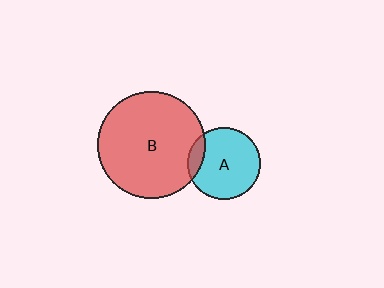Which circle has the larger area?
Circle B (red).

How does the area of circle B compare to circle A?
Approximately 2.2 times.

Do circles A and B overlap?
Yes.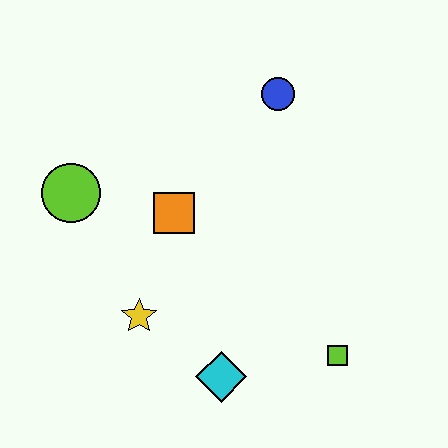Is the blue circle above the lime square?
Yes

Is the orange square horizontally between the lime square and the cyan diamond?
No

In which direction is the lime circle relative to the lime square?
The lime circle is to the left of the lime square.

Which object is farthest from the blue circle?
The cyan diamond is farthest from the blue circle.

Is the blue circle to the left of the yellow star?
No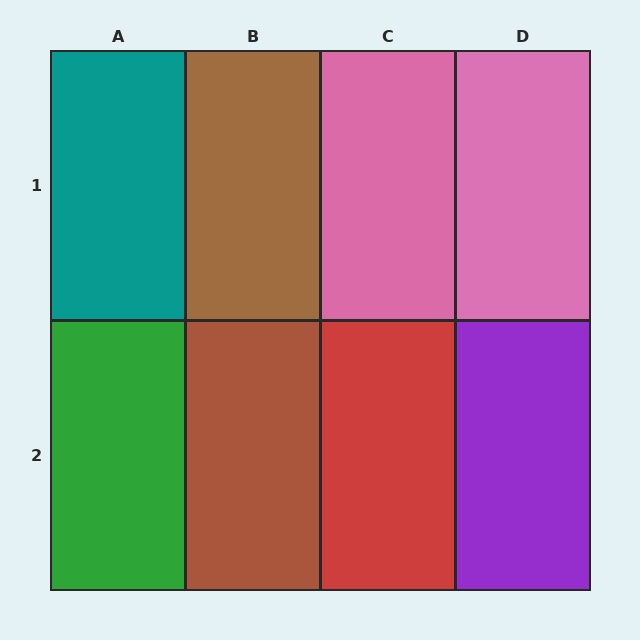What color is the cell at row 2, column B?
Brown.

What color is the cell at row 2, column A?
Green.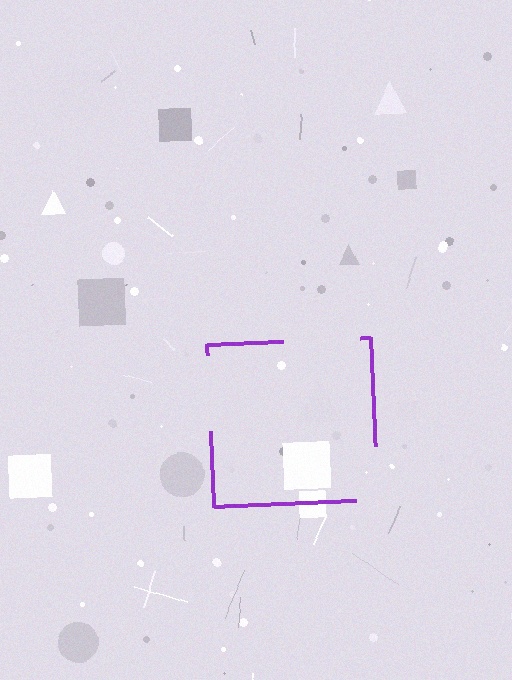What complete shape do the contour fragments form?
The contour fragments form a square.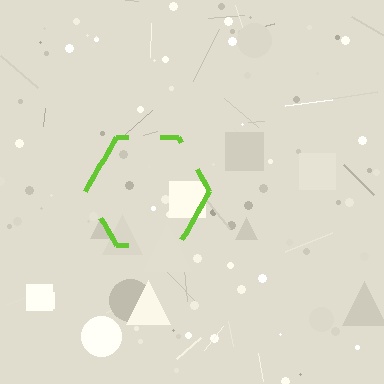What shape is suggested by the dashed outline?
The dashed outline suggests a hexagon.